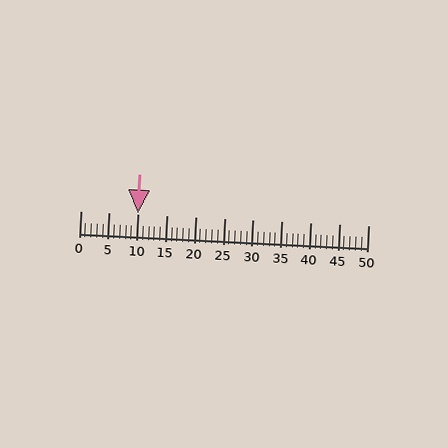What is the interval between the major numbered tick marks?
The major tick marks are spaced 5 units apart.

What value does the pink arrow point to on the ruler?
The pink arrow points to approximately 10.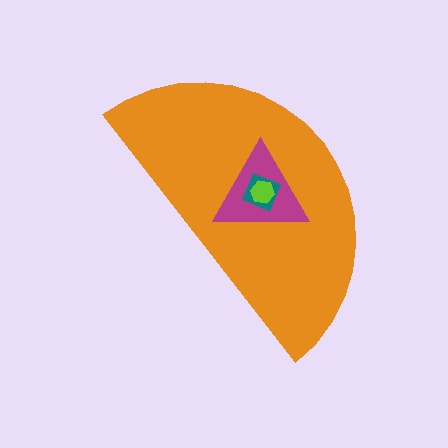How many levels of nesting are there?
4.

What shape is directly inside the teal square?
The lime hexagon.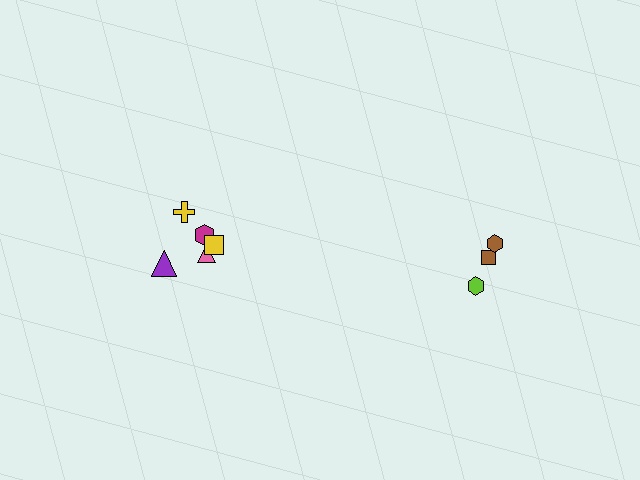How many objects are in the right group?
There are 3 objects.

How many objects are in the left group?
There are 5 objects.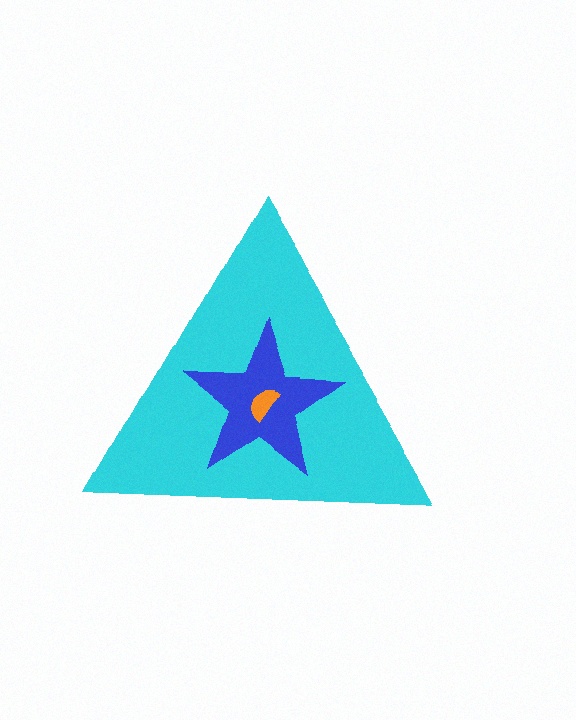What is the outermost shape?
The cyan triangle.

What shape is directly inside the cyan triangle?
The blue star.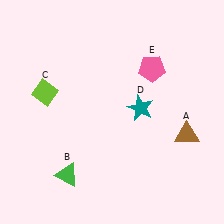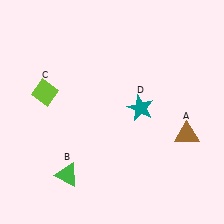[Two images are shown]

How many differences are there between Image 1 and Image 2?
There is 1 difference between the two images.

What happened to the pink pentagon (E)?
The pink pentagon (E) was removed in Image 2. It was in the top-right area of Image 1.